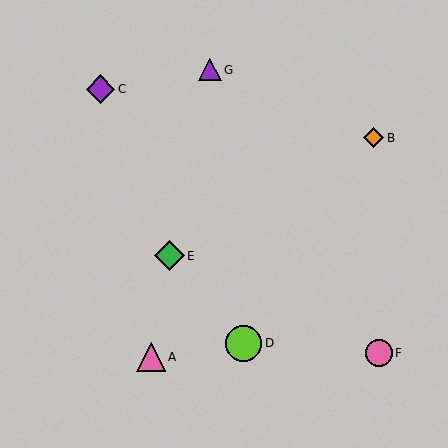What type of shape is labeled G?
Shape G is a purple triangle.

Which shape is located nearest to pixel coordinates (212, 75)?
The purple triangle (labeled G) at (210, 70) is nearest to that location.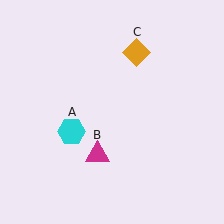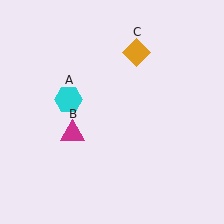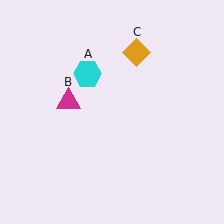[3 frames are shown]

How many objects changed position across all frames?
2 objects changed position: cyan hexagon (object A), magenta triangle (object B).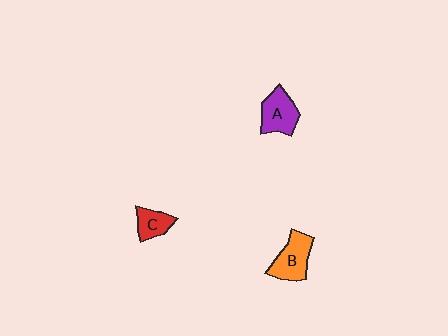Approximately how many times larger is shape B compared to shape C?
Approximately 1.6 times.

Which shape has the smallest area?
Shape C (red).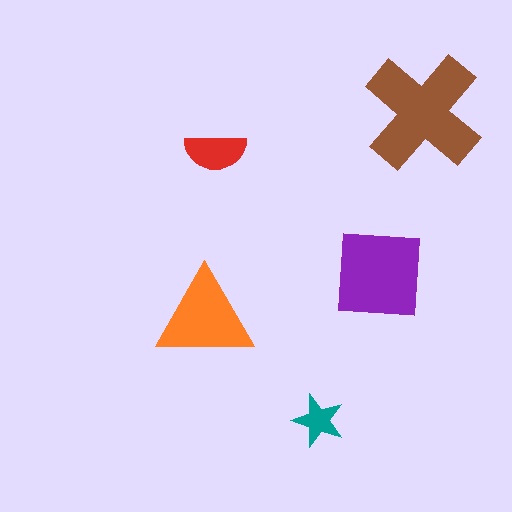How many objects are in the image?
There are 5 objects in the image.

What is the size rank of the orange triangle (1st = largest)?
3rd.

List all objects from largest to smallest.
The brown cross, the purple square, the orange triangle, the red semicircle, the teal star.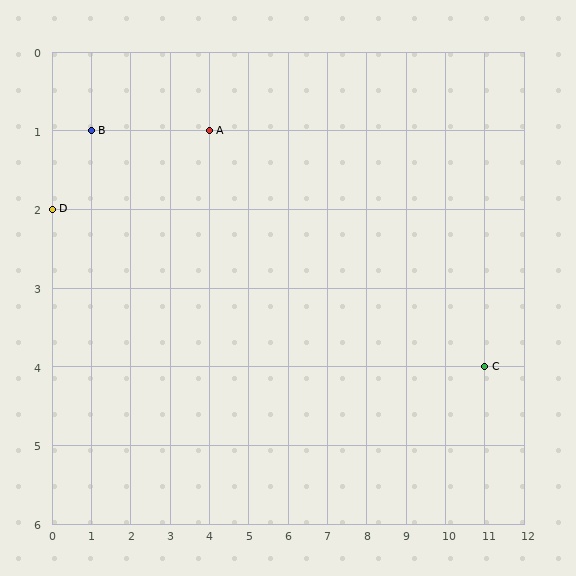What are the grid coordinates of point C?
Point C is at grid coordinates (11, 4).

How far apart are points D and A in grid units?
Points D and A are 4 columns and 1 row apart (about 4.1 grid units diagonally).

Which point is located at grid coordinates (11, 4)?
Point C is at (11, 4).